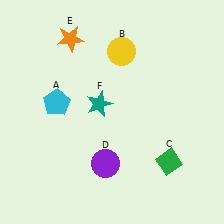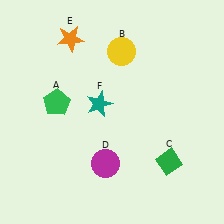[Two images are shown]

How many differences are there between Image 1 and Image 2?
There are 2 differences between the two images.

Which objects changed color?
A changed from cyan to green. D changed from purple to magenta.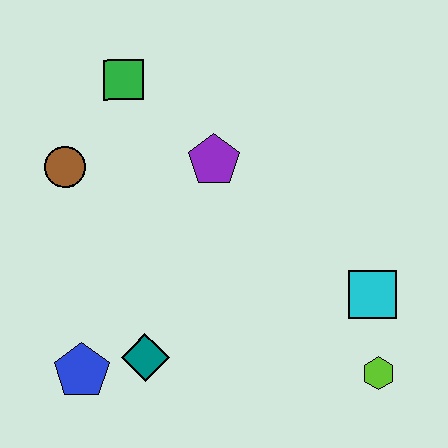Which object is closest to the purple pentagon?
The green square is closest to the purple pentagon.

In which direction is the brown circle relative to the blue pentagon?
The brown circle is above the blue pentagon.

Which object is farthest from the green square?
The lime hexagon is farthest from the green square.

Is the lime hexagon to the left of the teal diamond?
No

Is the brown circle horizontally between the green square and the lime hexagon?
No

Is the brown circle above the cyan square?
Yes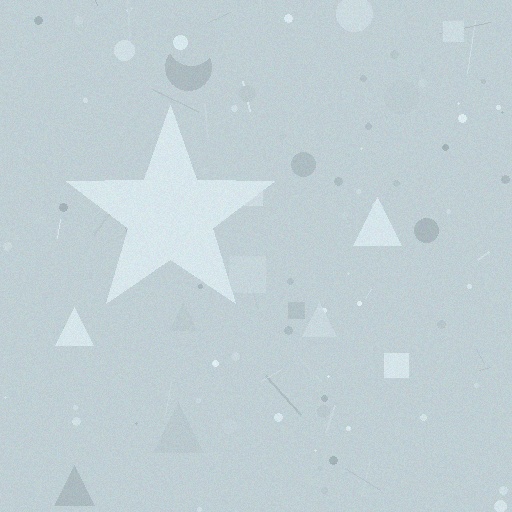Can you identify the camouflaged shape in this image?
The camouflaged shape is a star.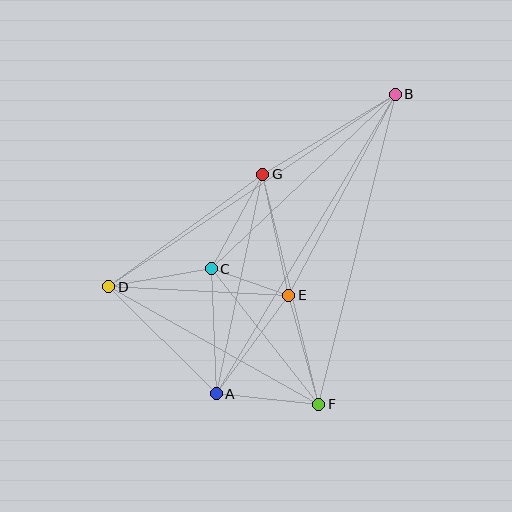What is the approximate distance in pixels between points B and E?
The distance between B and E is approximately 227 pixels.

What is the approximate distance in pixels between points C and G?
The distance between C and G is approximately 107 pixels.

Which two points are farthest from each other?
Points A and B are farthest from each other.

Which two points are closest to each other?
Points C and E are closest to each other.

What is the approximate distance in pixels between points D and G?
The distance between D and G is approximately 191 pixels.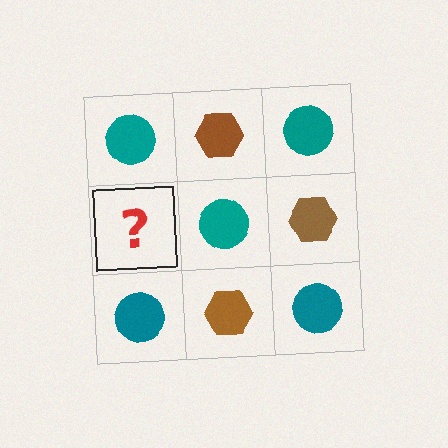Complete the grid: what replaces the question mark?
The question mark should be replaced with a brown hexagon.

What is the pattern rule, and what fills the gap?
The rule is that it alternates teal circle and brown hexagon in a checkerboard pattern. The gap should be filled with a brown hexagon.